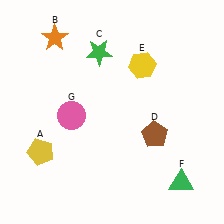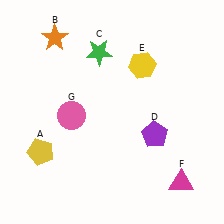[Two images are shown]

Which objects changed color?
D changed from brown to purple. F changed from green to magenta.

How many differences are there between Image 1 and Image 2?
There are 2 differences between the two images.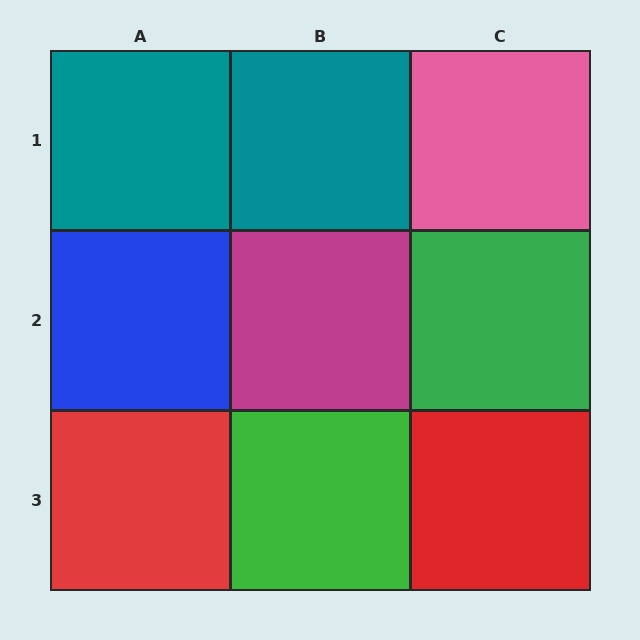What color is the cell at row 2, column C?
Green.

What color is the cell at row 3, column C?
Red.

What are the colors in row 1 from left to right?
Teal, teal, pink.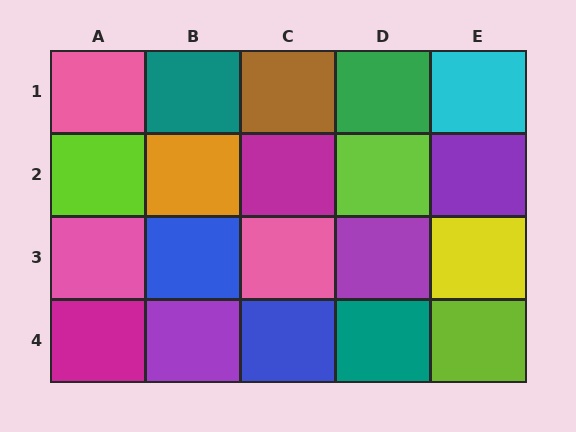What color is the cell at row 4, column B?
Purple.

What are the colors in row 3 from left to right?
Pink, blue, pink, purple, yellow.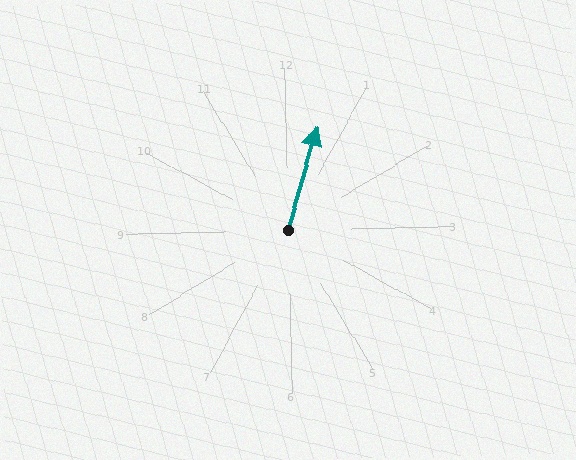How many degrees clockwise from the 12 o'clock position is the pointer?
Approximately 17 degrees.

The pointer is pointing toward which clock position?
Roughly 1 o'clock.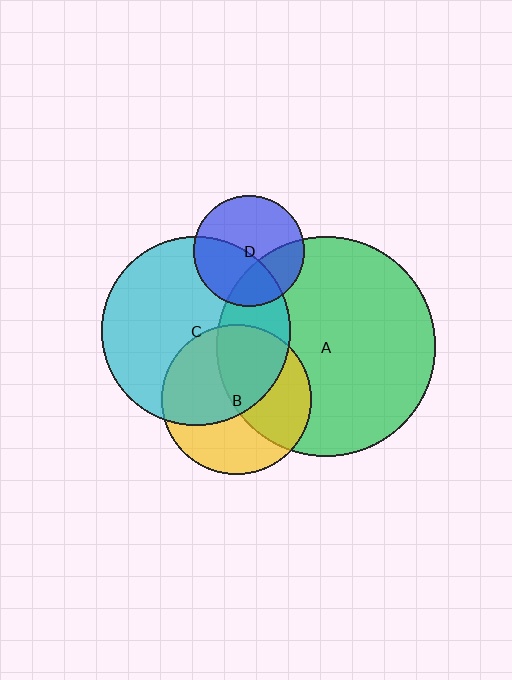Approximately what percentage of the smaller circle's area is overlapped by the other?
Approximately 30%.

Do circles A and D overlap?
Yes.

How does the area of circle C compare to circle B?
Approximately 1.6 times.